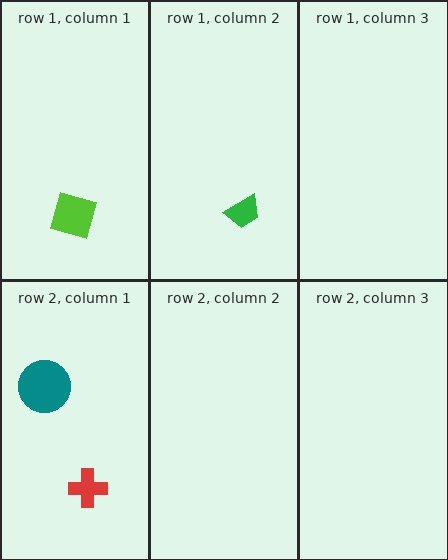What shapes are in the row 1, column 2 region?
The green trapezoid.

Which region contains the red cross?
The row 2, column 1 region.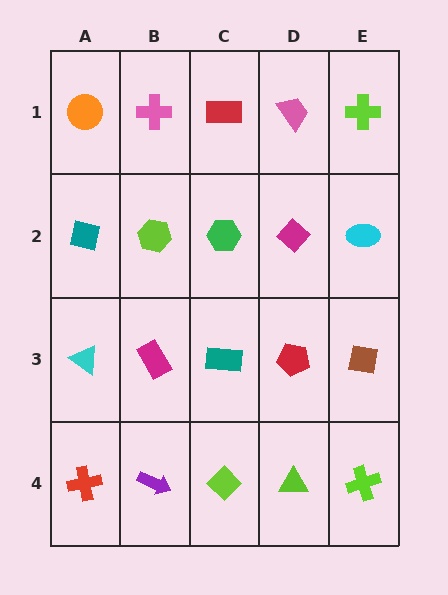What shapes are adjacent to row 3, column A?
A teal square (row 2, column A), a red cross (row 4, column A), a magenta rectangle (row 3, column B).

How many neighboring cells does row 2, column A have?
3.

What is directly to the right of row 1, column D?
A lime cross.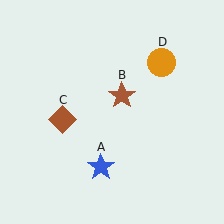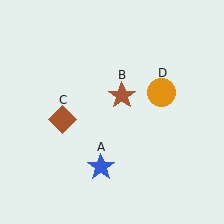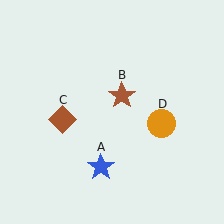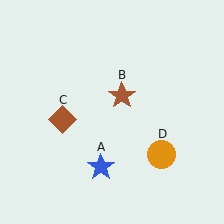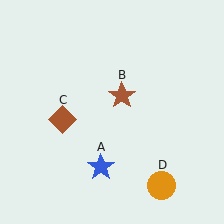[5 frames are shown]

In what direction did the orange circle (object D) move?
The orange circle (object D) moved down.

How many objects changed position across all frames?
1 object changed position: orange circle (object D).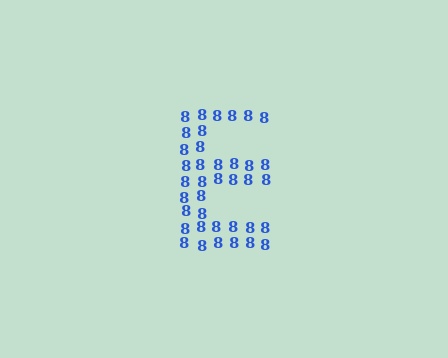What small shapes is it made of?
It is made of small digit 8's.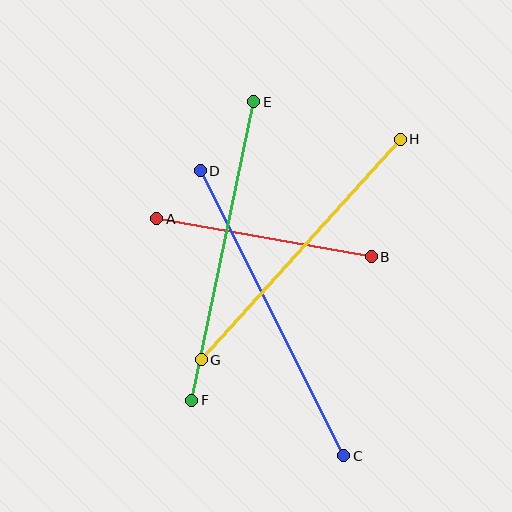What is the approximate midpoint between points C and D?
The midpoint is at approximately (272, 313) pixels.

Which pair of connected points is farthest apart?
Points C and D are farthest apart.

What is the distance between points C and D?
The distance is approximately 319 pixels.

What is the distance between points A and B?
The distance is approximately 218 pixels.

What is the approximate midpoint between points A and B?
The midpoint is at approximately (264, 238) pixels.